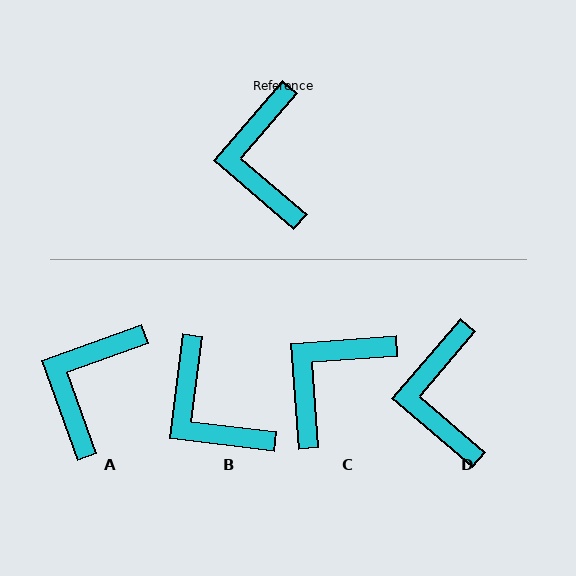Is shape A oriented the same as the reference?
No, it is off by about 30 degrees.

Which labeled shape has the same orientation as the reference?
D.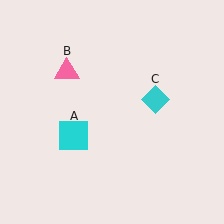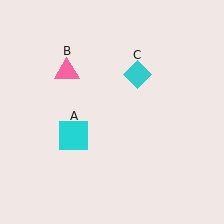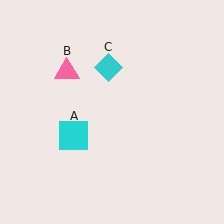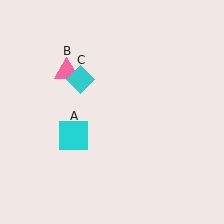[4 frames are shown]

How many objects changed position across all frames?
1 object changed position: cyan diamond (object C).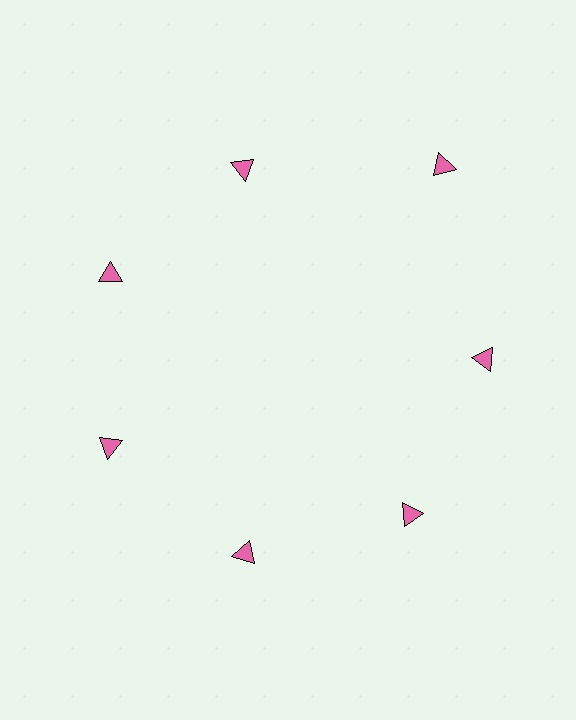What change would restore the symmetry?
The symmetry would be restored by moving it inward, back onto the ring so that all 7 triangles sit at equal angles and equal distance from the center.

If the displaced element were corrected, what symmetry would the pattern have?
It would have 7-fold rotational symmetry — the pattern would map onto itself every 51 degrees.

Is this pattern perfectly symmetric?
No. The 7 pink triangles are arranged in a ring, but one element near the 1 o'clock position is pushed outward from the center, breaking the 7-fold rotational symmetry.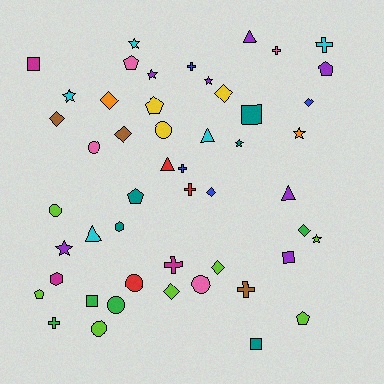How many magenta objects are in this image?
There are 3 magenta objects.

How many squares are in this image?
There are 5 squares.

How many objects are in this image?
There are 50 objects.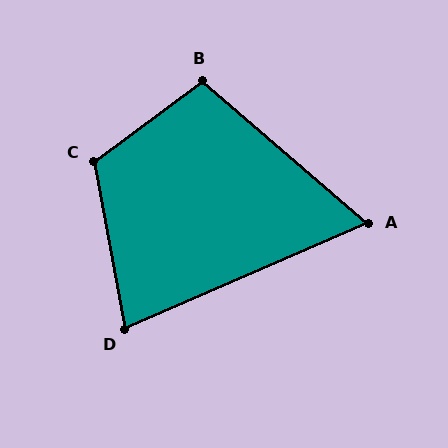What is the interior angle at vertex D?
Approximately 77 degrees (acute).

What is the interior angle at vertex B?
Approximately 103 degrees (obtuse).